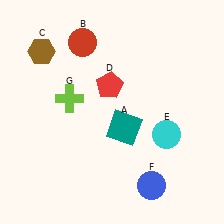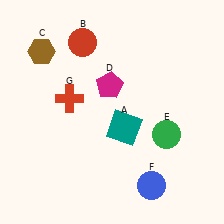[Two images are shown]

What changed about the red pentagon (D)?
In Image 1, D is red. In Image 2, it changed to magenta.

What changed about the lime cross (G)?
In Image 1, G is lime. In Image 2, it changed to red.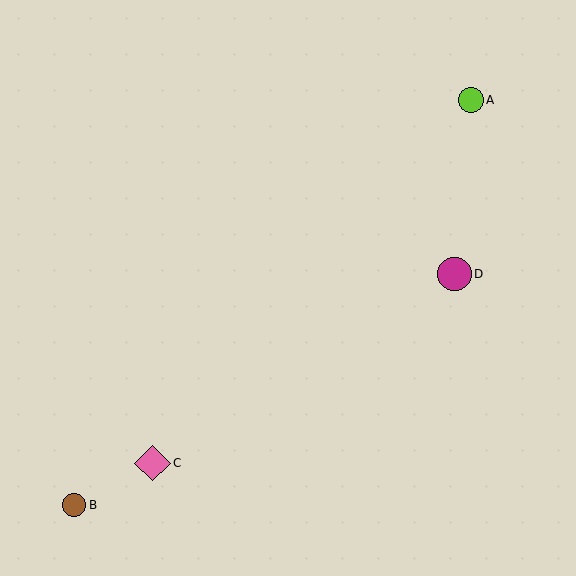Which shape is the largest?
The pink diamond (labeled C) is the largest.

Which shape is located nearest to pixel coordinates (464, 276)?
The magenta circle (labeled D) at (455, 274) is nearest to that location.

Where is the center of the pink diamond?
The center of the pink diamond is at (152, 463).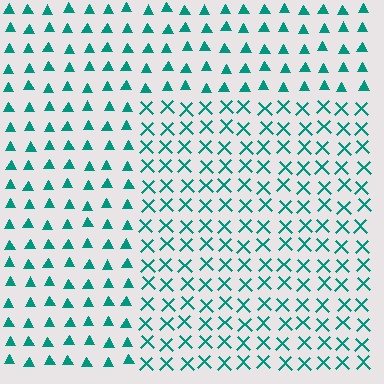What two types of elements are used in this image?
The image uses X marks inside the rectangle region and triangles outside it.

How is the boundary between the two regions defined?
The boundary is defined by a change in element shape: X marks inside vs. triangles outside. All elements share the same color and spacing.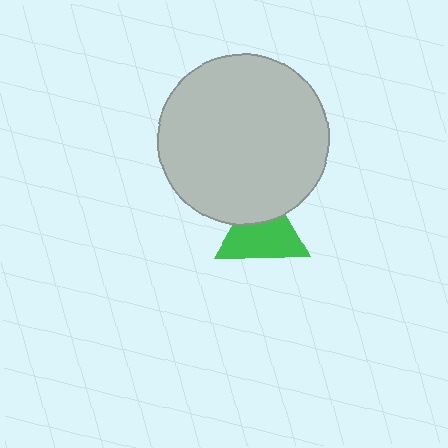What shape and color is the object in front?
The object in front is a light gray circle.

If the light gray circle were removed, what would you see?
You would see the complete green triangle.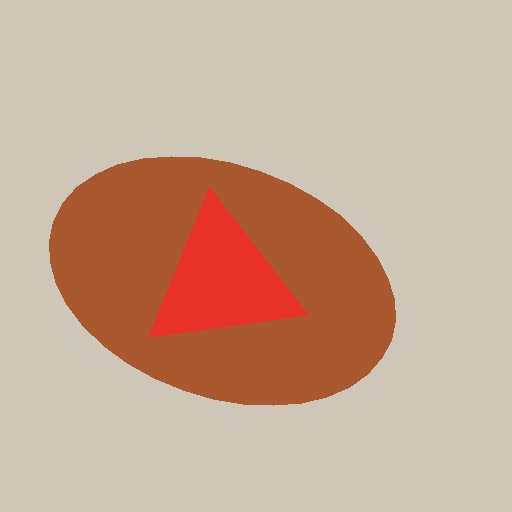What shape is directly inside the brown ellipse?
The red triangle.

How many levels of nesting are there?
2.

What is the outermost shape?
The brown ellipse.